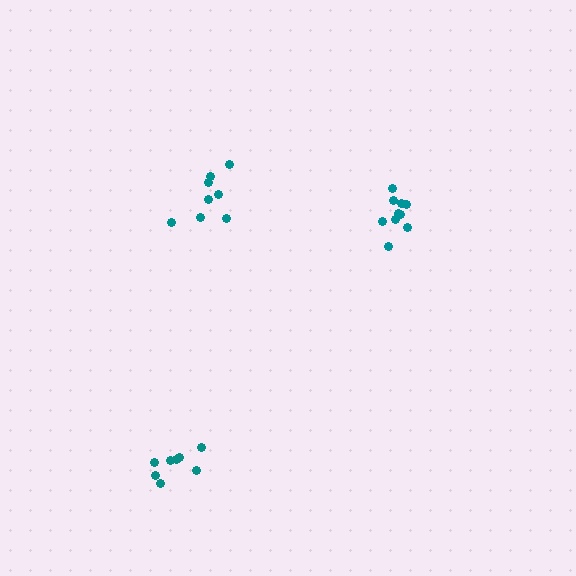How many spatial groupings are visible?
There are 3 spatial groupings.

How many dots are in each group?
Group 1: 10 dots, Group 2: 8 dots, Group 3: 8 dots (26 total).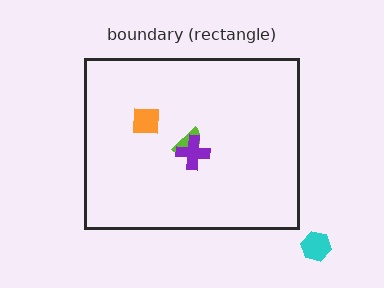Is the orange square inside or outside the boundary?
Inside.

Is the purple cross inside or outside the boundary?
Inside.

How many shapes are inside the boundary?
3 inside, 1 outside.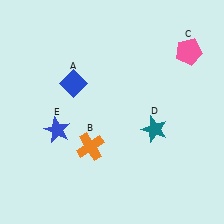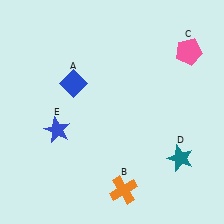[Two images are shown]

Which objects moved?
The objects that moved are: the orange cross (B), the teal star (D).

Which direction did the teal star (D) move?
The teal star (D) moved down.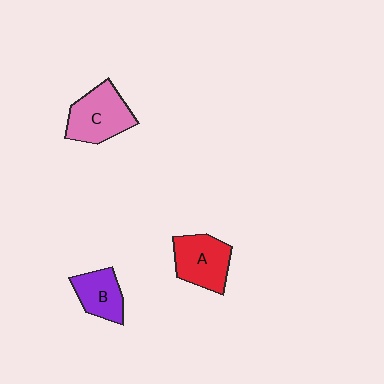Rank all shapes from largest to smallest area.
From largest to smallest: C (pink), A (red), B (purple).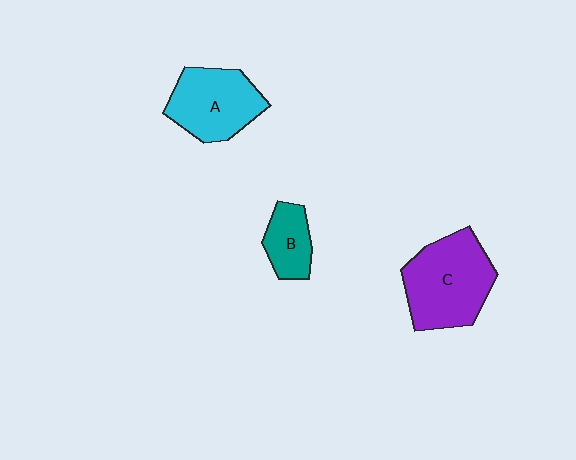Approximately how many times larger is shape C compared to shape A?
Approximately 1.3 times.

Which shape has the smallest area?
Shape B (teal).